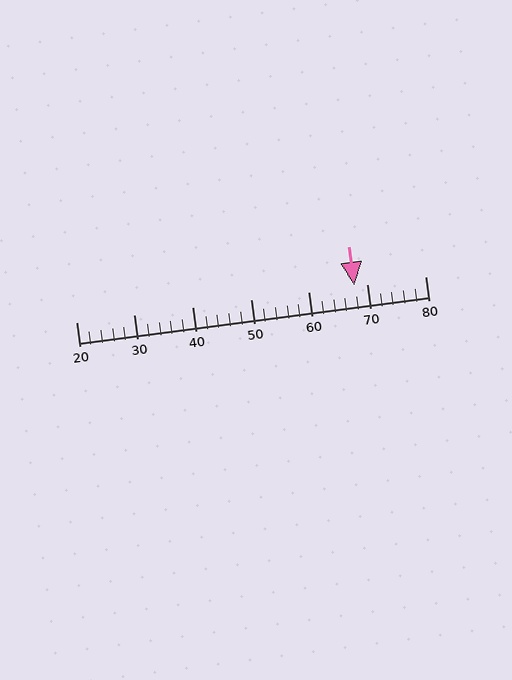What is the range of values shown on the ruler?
The ruler shows values from 20 to 80.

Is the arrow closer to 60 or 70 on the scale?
The arrow is closer to 70.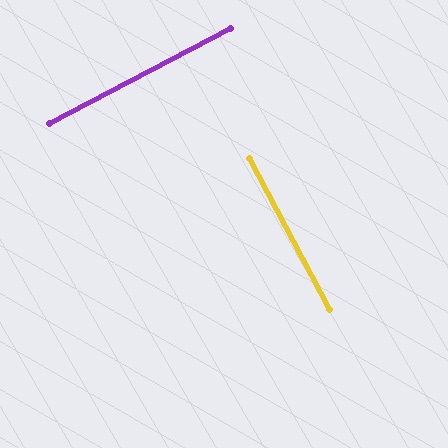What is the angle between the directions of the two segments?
Approximately 90 degrees.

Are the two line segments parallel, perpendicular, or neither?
Perpendicular — they meet at approximately 90°.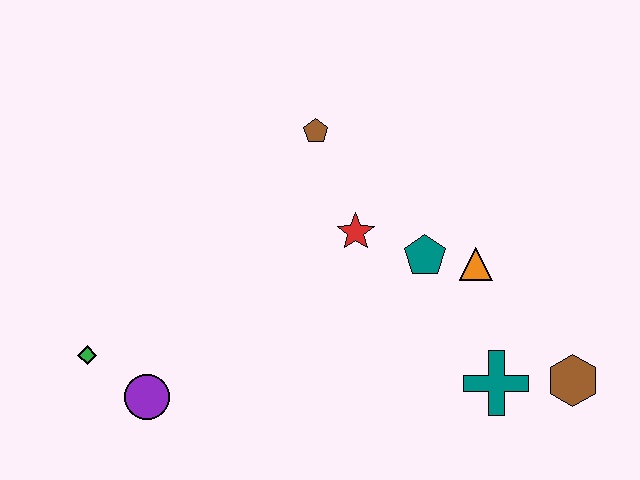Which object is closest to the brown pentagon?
The red star is closest to the brown pentagon.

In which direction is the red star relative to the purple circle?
The red star is to the right of the purple circle.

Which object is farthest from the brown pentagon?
The brown hexagon is farthest from the brown pentagon.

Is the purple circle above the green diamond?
No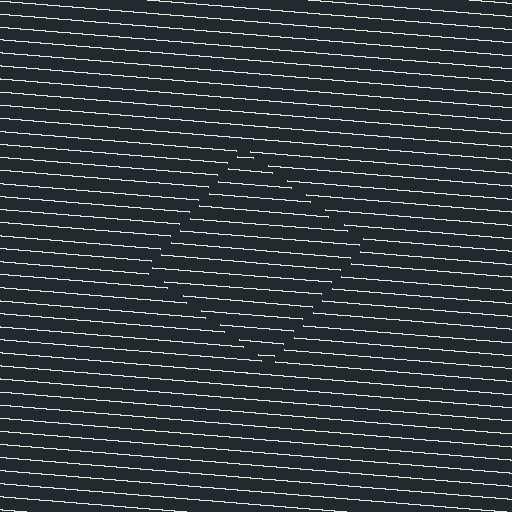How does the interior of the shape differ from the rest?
The interior of the shape contains the same grating, shifted by half a period — the contour is defined by the phase discontinuity where line-ends from the inner and outer gratings abut.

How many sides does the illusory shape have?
4 sides — the line-ends trace a square.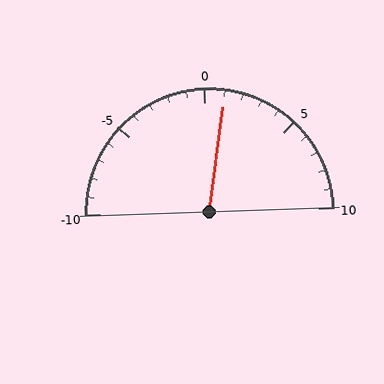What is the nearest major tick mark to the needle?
The nearest major tick mark is 0.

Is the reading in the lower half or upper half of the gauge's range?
The reading is in the upper half of the range (-10 to 10).